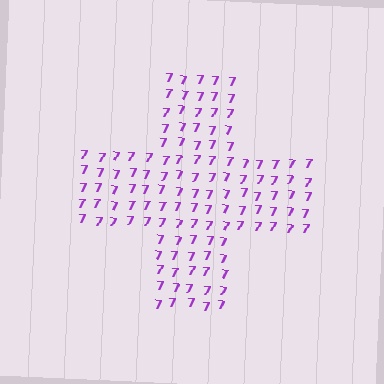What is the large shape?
The large shape is a cross.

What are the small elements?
The small elements are digit 7's.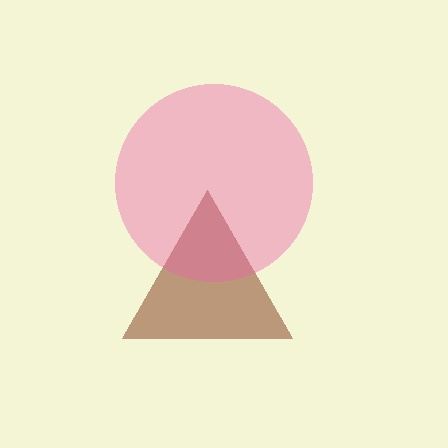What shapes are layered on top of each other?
The layered shapes are: a brown triangle, a pink circle.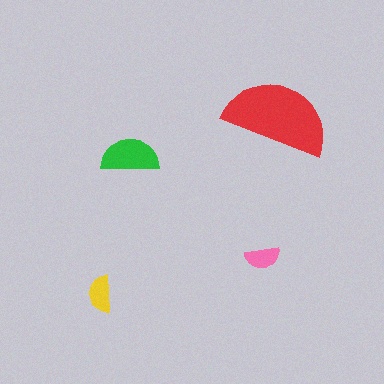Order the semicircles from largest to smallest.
the red one, the green one, the yellow one, the pink one.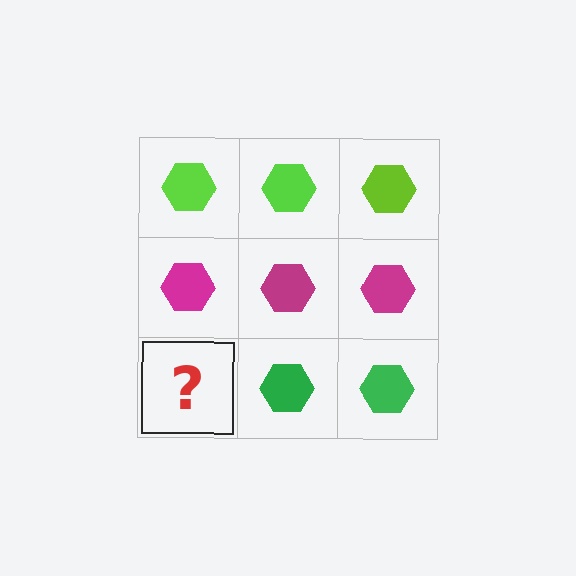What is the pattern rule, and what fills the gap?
The rule is that each row has a consistent color. The gap should be filled with a green hexagon.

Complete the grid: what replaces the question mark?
The question mark should be replaced with a green hexagon.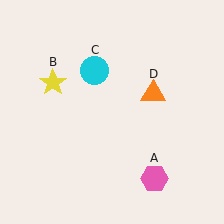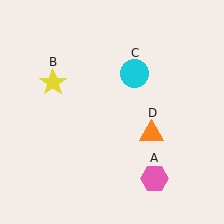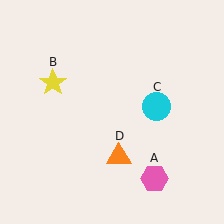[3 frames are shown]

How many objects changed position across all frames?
2 objects changed position: cyan circle (object C), orange triangle (object D).